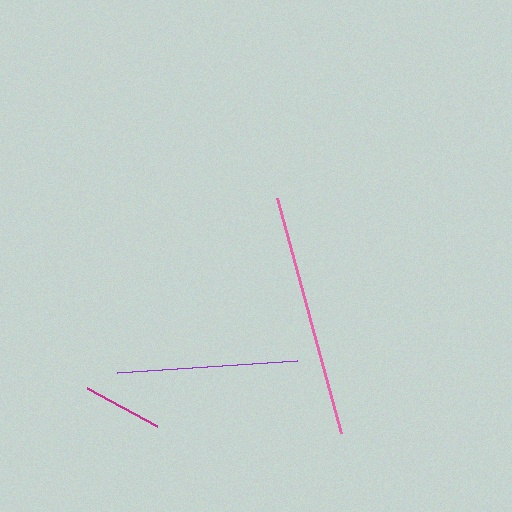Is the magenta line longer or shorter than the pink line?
The pink line is longer than the magenta line.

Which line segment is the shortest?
The magenta line is the shortest at approximately 80 pixels.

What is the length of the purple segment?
The purple segment is approximately 180 pixels long.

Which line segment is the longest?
The pink line is the longest at approximately 244 pixels.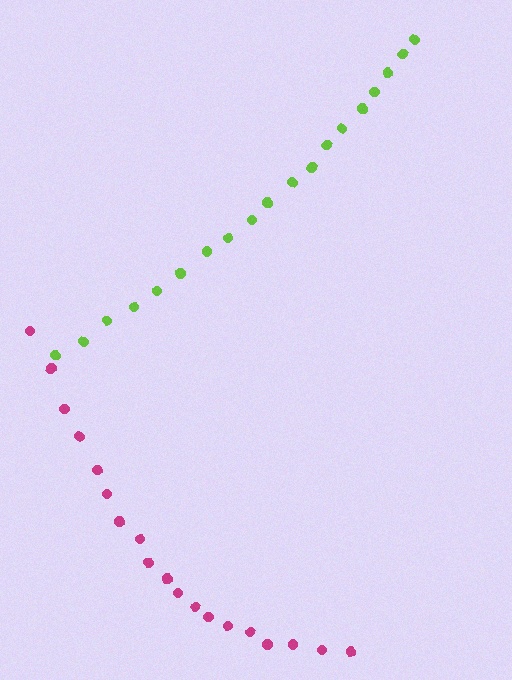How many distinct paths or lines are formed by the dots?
There are 2 distinct paths.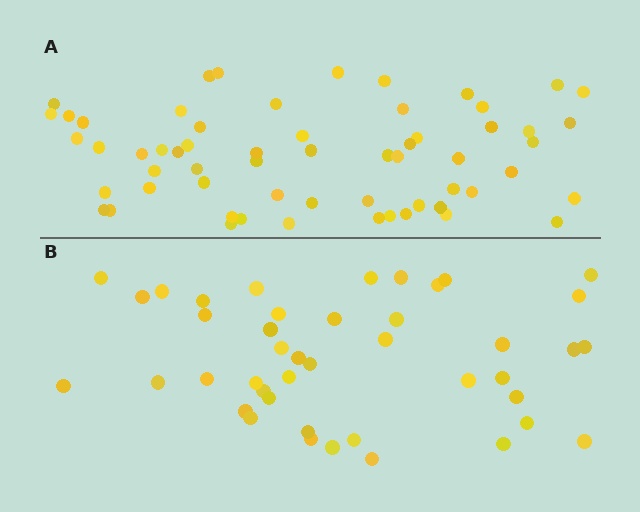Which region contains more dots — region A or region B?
Region A (the top region) has more dots.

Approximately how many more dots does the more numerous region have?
Region A has approximately 15 more dots than region B.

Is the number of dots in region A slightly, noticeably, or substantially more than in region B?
Region A has noticeably more, but not dramatically so. The ratio is roughly 1.4 to 1.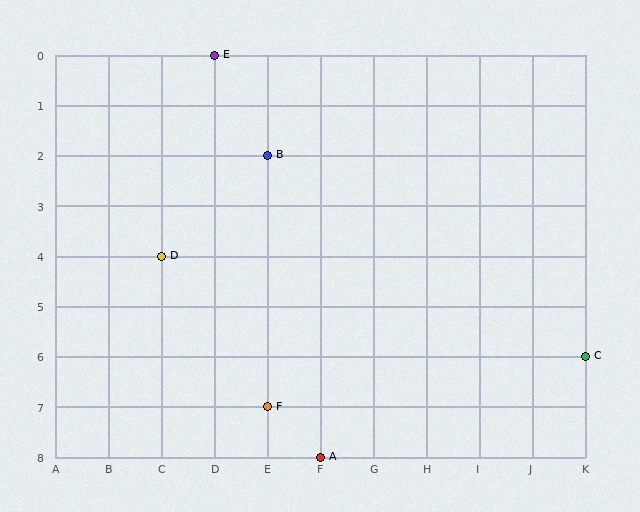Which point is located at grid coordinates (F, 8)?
Point A is at (F, 8).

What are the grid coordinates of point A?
Point A is at grid coordinates (F, 8).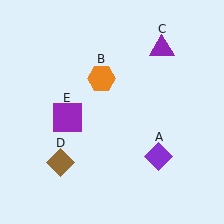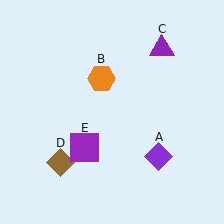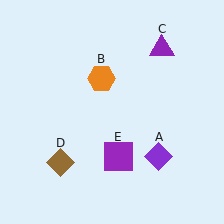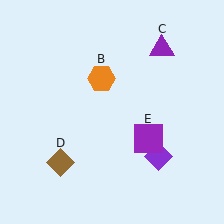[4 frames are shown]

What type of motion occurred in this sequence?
The purple square (object E) rotated counterclockwise around the center of the scene.